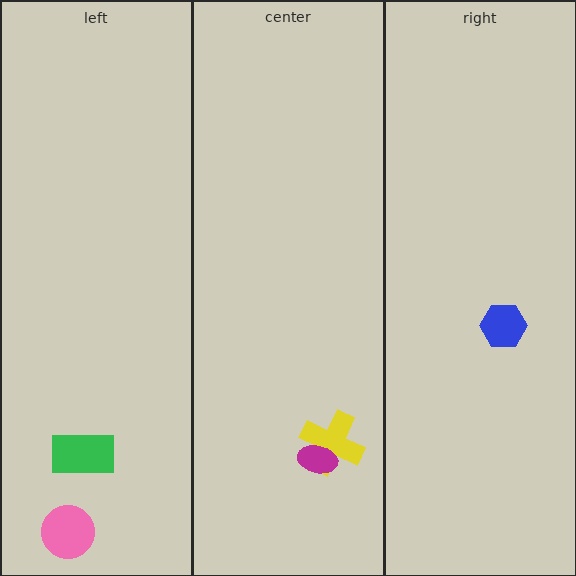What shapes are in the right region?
The blue hexagon.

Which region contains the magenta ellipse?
The center region.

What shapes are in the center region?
The yellow cross, the magenta ellipse.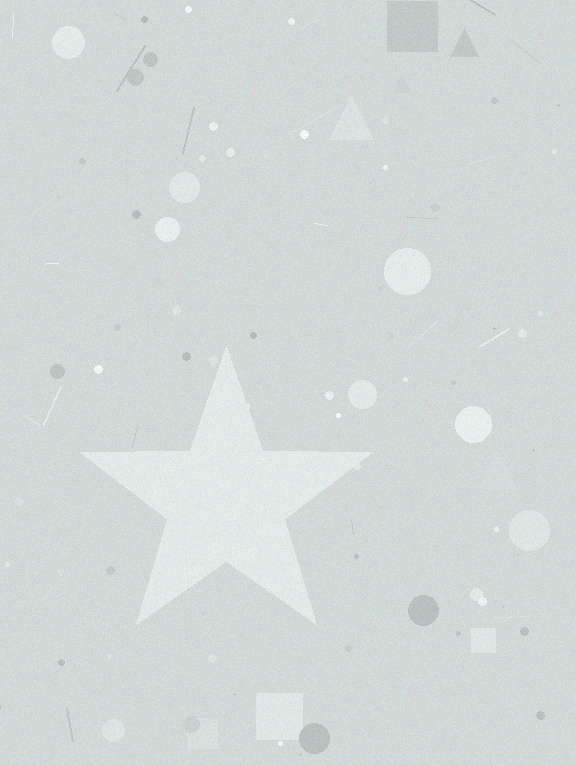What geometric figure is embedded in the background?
A star is embedded in the background.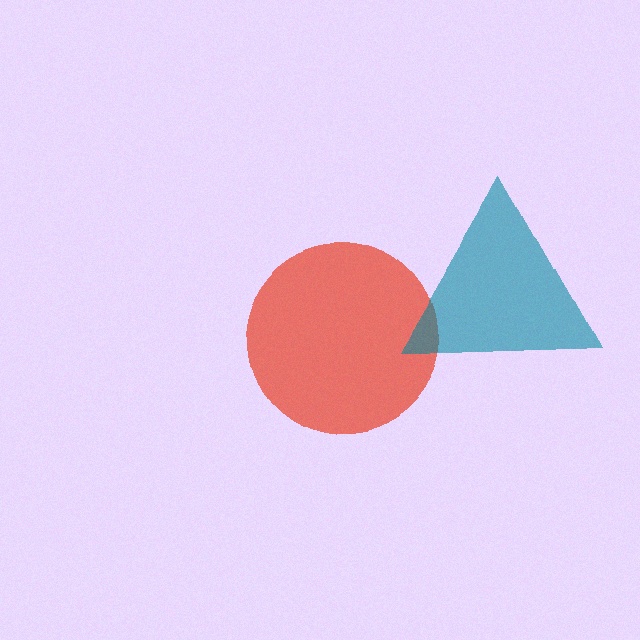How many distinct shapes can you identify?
There are 2 distinct shapes: a red circle, a teal triangle.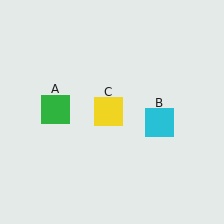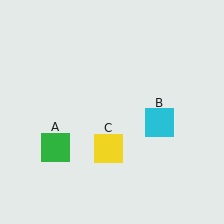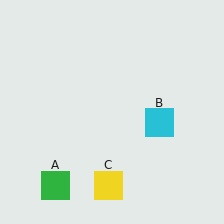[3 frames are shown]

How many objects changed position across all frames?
2 objects changed position: green square (object A), yellow square (object C).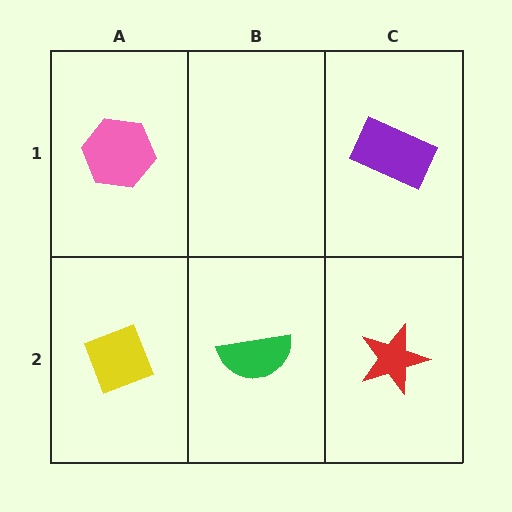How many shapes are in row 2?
3 shapes.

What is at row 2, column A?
A yellow diamond.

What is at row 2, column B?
A green semicircle.